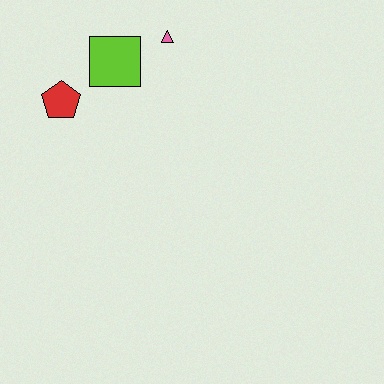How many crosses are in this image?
There are no crosses.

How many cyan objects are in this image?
There are no cyan objects.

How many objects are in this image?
There are 3 objects.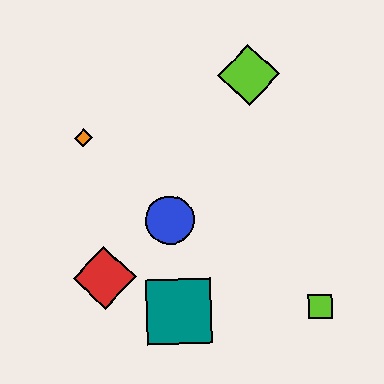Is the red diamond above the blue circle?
No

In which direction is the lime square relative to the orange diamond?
The lime square is to the right of the orange diamond.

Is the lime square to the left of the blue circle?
No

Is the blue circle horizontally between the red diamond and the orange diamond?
No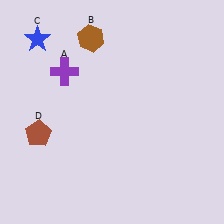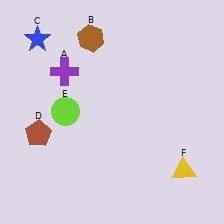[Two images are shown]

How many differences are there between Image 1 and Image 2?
There are 2 differences between the two images.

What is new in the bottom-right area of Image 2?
A yellow triangle (F) was added in the bottom-right area of Image 2.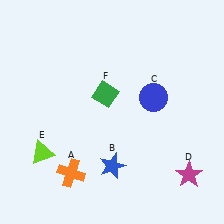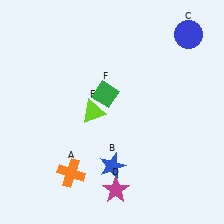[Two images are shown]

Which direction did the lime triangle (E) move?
The lime triangle (E) moved right.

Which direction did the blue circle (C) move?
The blue circle (C) moved up.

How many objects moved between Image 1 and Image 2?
3 objects moved between the two images.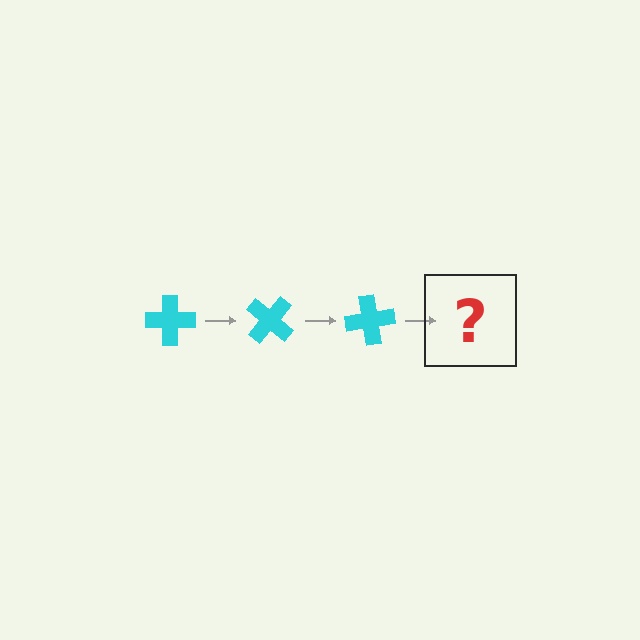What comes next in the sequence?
The next element should be a cyan cross rotated 120 degrees.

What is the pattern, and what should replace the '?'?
The pattern is that the cross rotates 40 degrees each step. The '?' should be a cyan cross rotated 120 degrees.